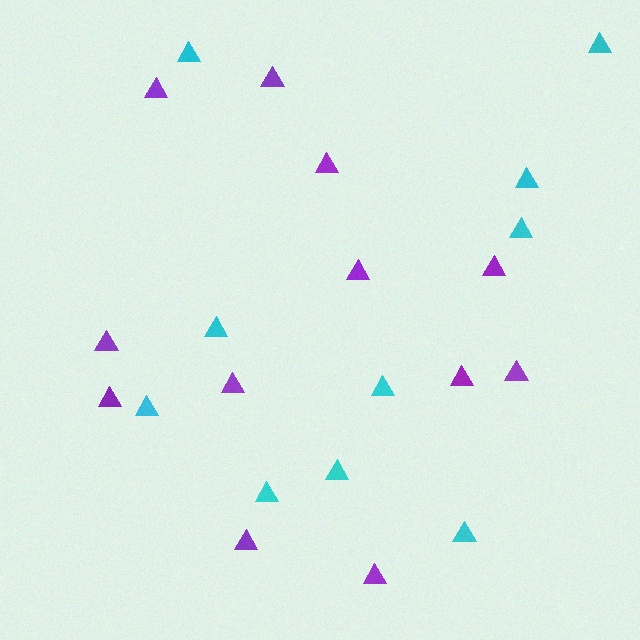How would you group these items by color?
There are 2 groups: one group of purple triangles (12) and one group of cyan triangles (10).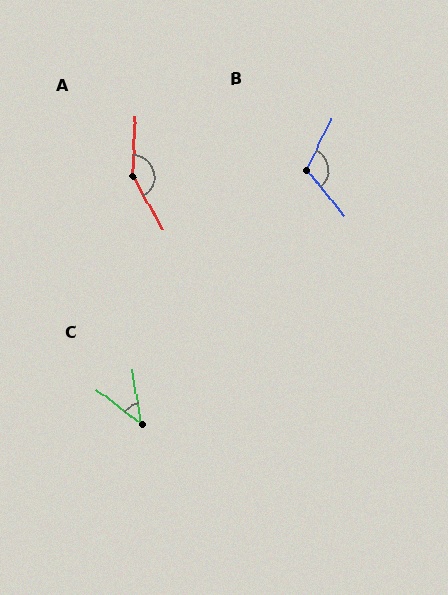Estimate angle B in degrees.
Approximately 114 degrees.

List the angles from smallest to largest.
C (43°), B (114°), A (147°).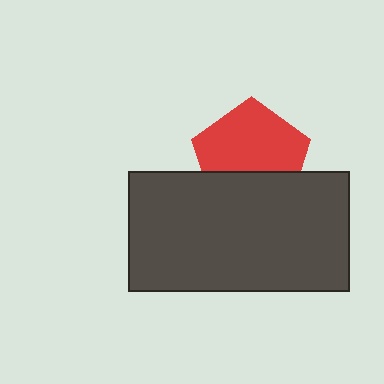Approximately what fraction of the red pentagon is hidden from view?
Roughly 35% of the red pentagon is hidden behind the dark gray rectangle.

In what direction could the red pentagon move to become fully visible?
The red pentagon could move up. That would shift it out from behind the dark gray rectangle entirely.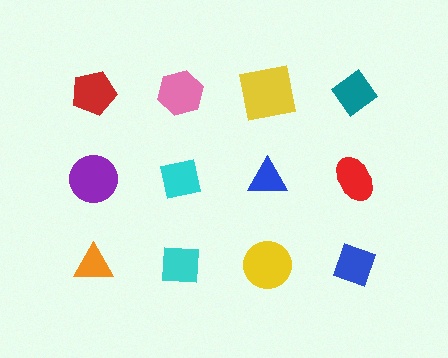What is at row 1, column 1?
A red pentagon.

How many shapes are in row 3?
4 shapes.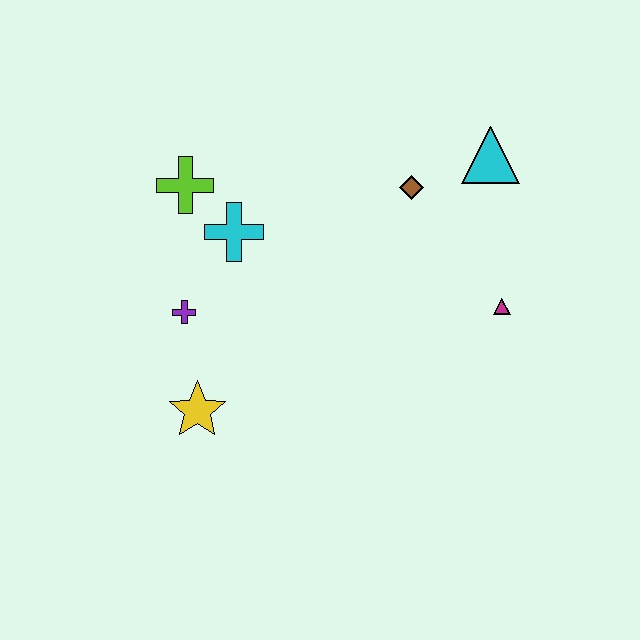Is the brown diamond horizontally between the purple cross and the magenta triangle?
Yes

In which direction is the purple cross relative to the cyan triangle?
The purple cross is to the left of the cyan triangle.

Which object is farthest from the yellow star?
The cyan triangle is farthest from the yellow star.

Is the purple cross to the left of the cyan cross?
Yes